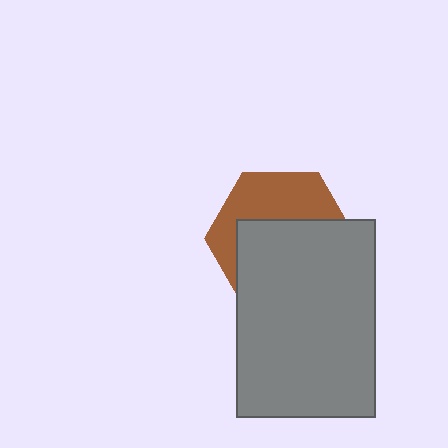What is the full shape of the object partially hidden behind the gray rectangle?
The partially hidden object is a brown hexagon.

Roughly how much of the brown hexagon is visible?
A small part of it is visible (roughly 41%).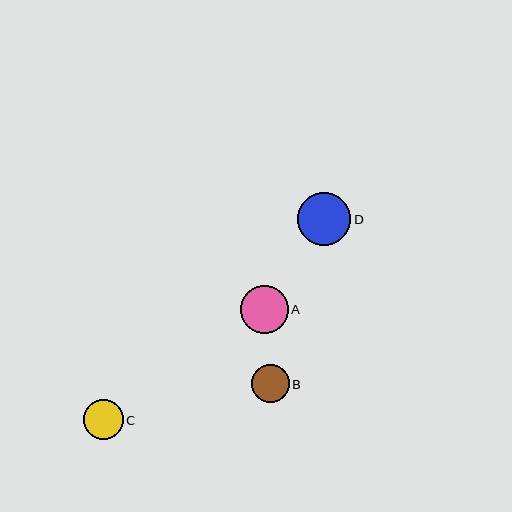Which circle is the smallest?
Circle B is the smallest with a size of approximately 38 pixels.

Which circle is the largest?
Circle D is the largest with a size of approximately 53 pixels.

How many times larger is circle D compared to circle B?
Circle D is approximately 1.4 times the size of circle B.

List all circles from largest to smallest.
From largest to smallest: D, A, C, B.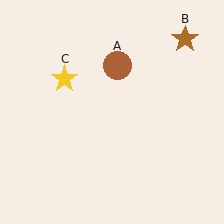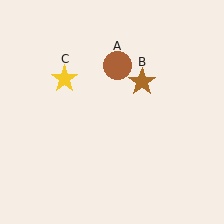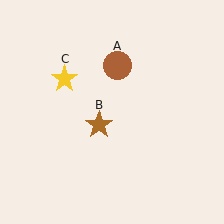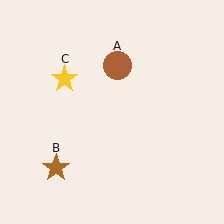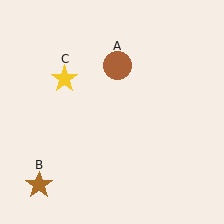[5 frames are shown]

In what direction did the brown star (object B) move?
The brown star (object B) moved down and to the left.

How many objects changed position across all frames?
1 object changed position: brown star (object B).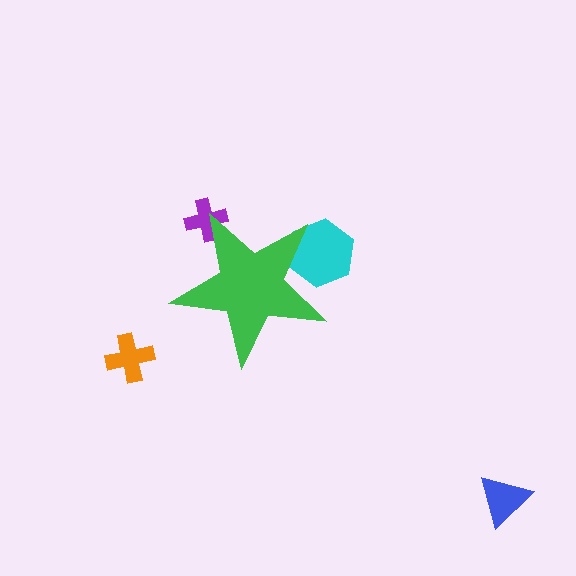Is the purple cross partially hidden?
Yes, the purple cross is partially hidden behind the green star.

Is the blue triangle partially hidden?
No, the blue triangle is fully visible.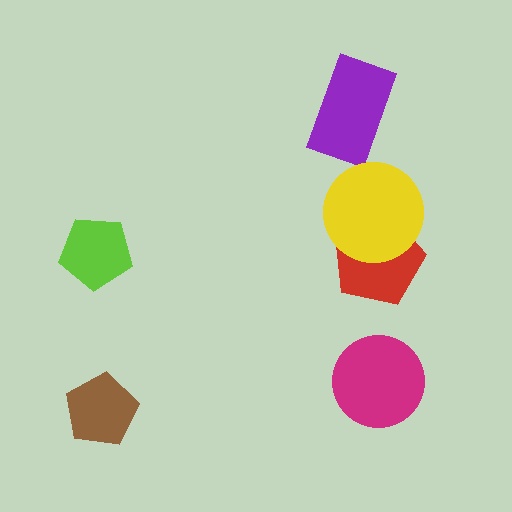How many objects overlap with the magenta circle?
0 objects overlap with the magenta circle.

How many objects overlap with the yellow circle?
1 object overlaps with the yellow circle.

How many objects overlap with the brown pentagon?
0 objects overlap with the brown pentagon.